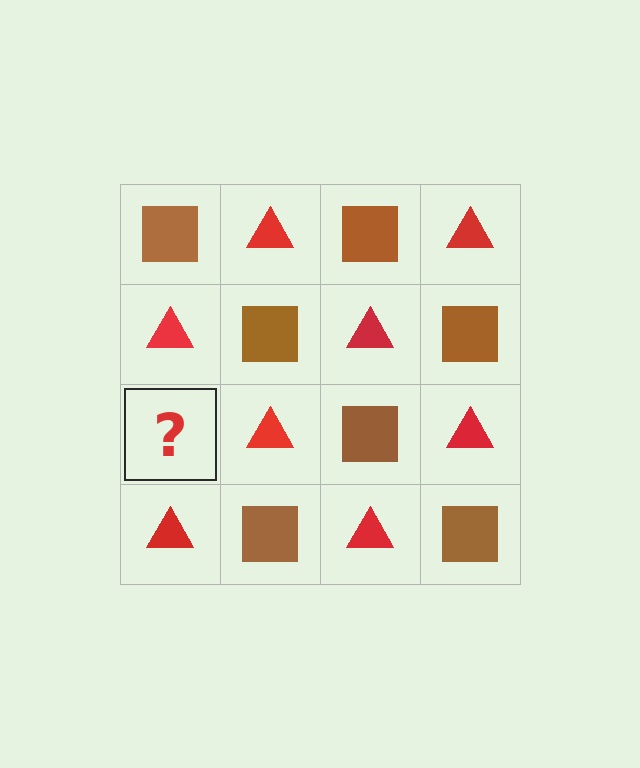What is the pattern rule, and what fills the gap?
The rule is that it alternates brown square and red triangle in a checkerboard pattern. The gap should be filled with a brown square.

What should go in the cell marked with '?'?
The missing cell should contain a brown square.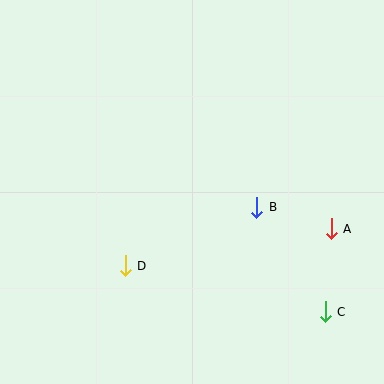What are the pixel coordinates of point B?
Point B is at (257, 207).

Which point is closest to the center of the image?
Point B at (257, 207) is closest to the center.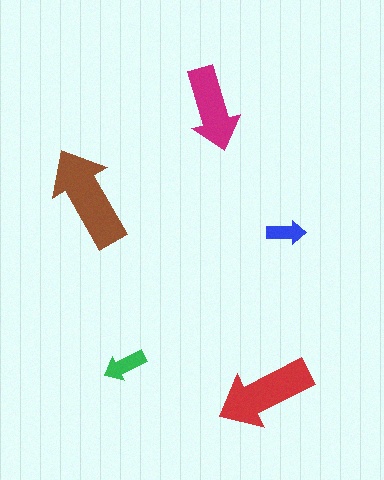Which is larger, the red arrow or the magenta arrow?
The red one.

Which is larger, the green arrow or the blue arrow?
The green one.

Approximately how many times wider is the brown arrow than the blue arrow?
About 2.5 times wider.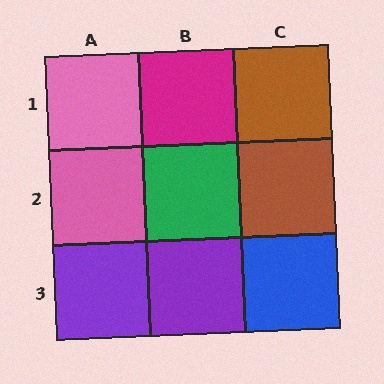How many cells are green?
1 cell is green.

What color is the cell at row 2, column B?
Green.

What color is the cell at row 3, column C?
Blue.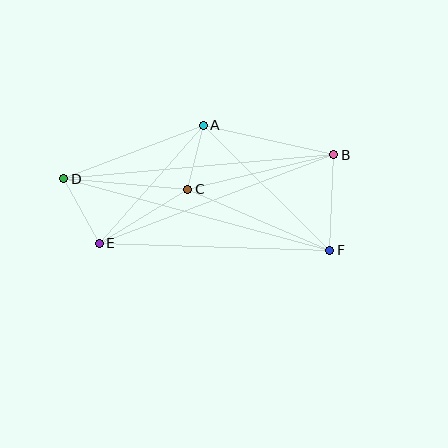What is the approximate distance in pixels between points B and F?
The distance between B and F is approximately 96 pixels.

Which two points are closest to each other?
Points A and C are closest to each other.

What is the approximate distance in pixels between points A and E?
The distance between A and E is approximately 157 pixels.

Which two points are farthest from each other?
Points D and F are farthest from each other.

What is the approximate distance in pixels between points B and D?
The distance between B and D is approximately 271 pixels.